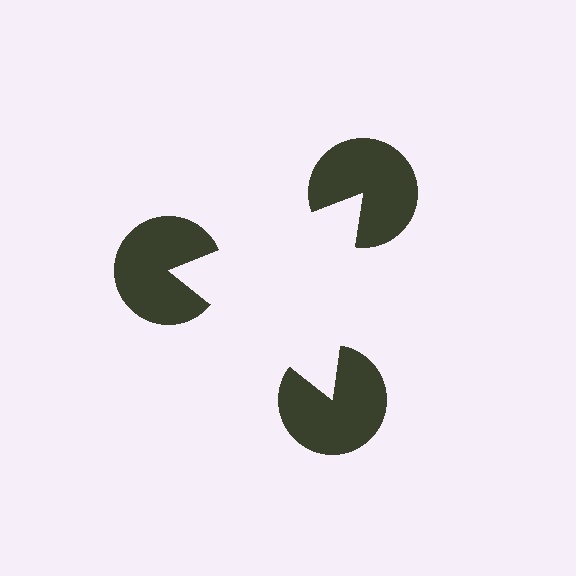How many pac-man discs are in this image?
There are 3 — one at each vertex of the illusory triangle.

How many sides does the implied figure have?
3 sides.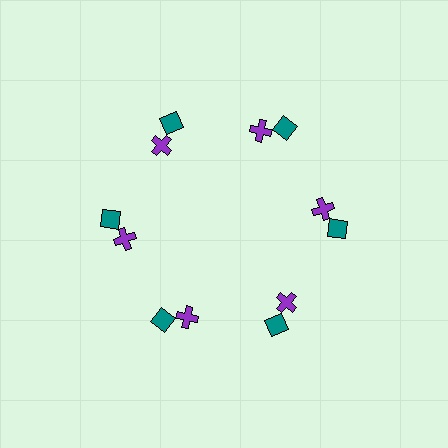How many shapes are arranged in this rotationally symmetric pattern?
There are 12 shapes, arranged in 6 groups of 2.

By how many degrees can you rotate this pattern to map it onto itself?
The pattern maps onto itself every 60 degrees of rotation.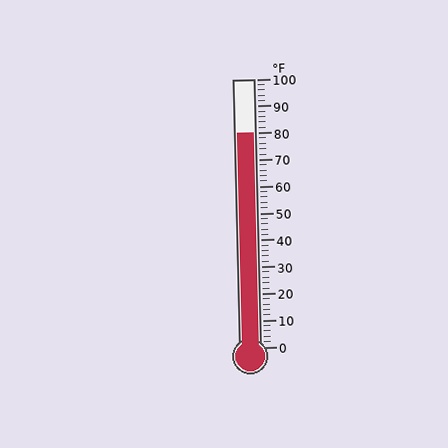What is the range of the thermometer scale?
The thermometer scale ranges from 0°F to 100°F.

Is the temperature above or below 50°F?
The temperature is above 50°F.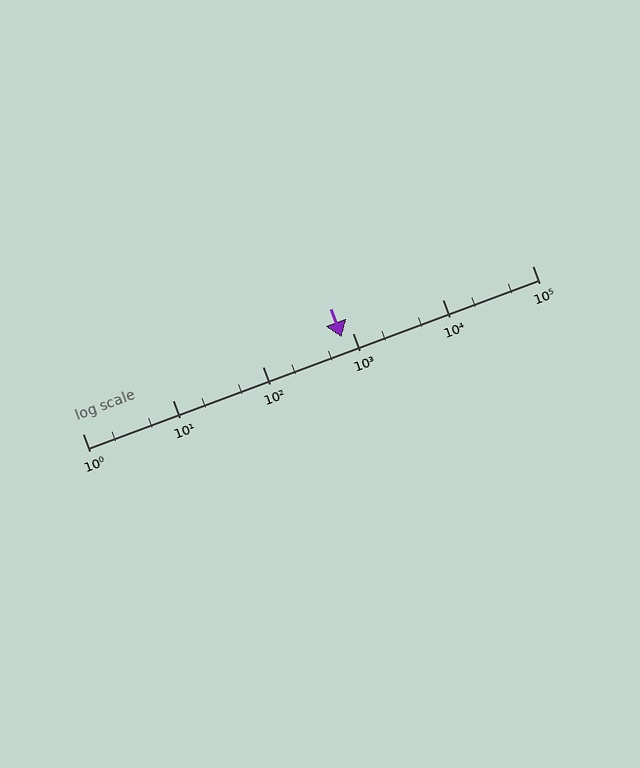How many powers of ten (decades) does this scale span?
The scale spans 5 decades, from 1 to 100000.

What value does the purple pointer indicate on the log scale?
The pointer indicates approximately 750.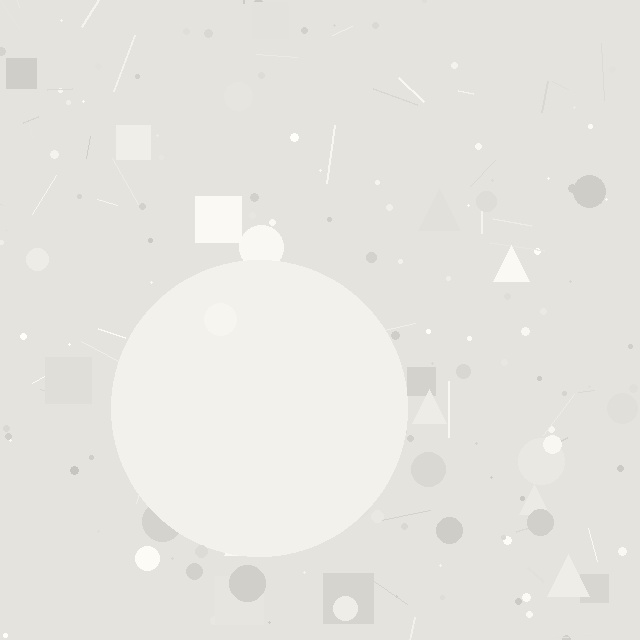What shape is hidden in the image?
A circle is hidden in the image.